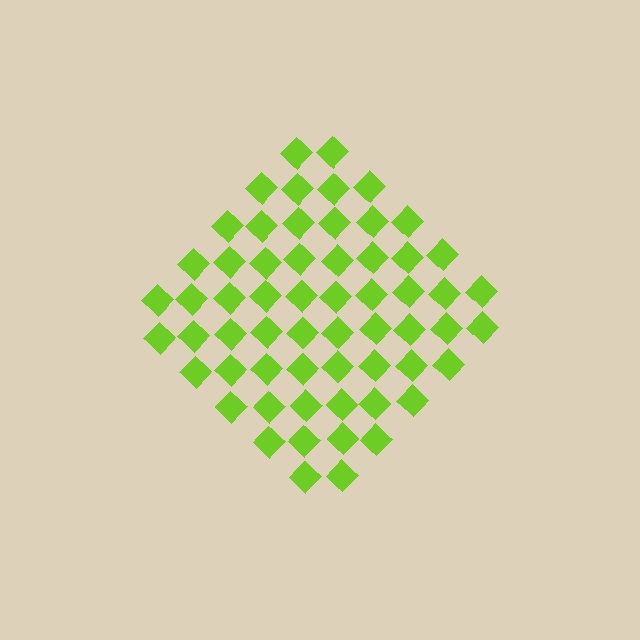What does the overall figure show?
The overall figure shows a diamond.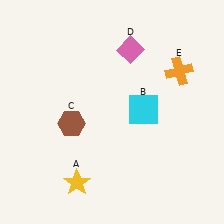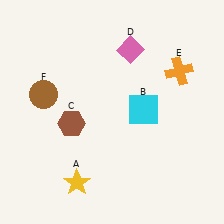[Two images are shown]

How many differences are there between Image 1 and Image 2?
There is 1 difference between the two images.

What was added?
A brown circle (F) was added in Image 2.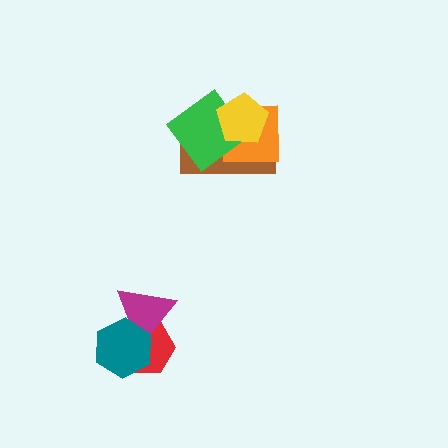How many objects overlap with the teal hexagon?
2 objects overlap with the teal hexagon.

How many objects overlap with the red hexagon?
2 objects overlap with the red hexagon.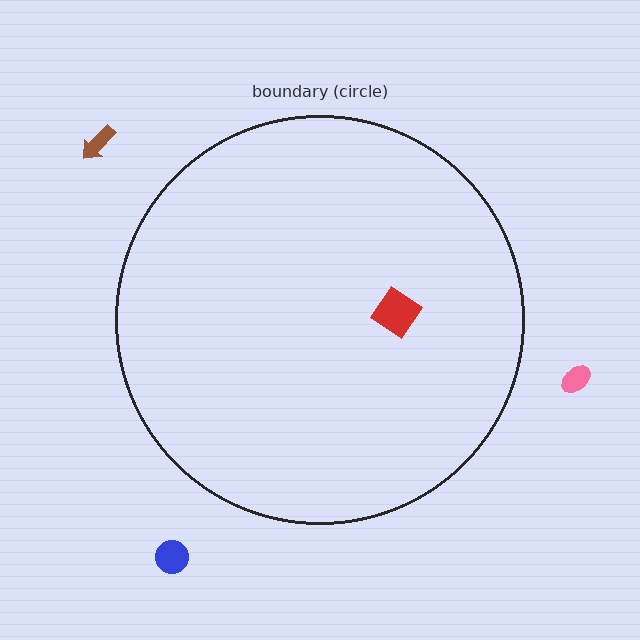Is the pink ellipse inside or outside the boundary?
Outside.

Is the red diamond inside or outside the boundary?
Inside.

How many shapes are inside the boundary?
1 inside, 3 outside.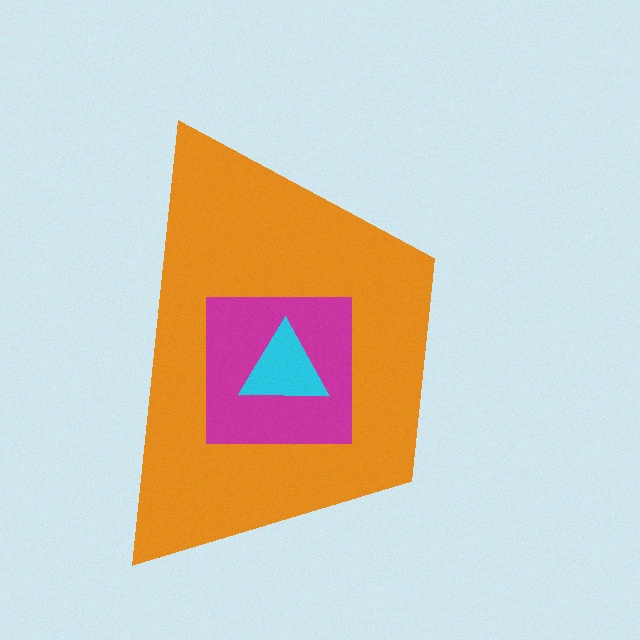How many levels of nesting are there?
3.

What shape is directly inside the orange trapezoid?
The magenta square.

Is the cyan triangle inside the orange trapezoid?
Yes.